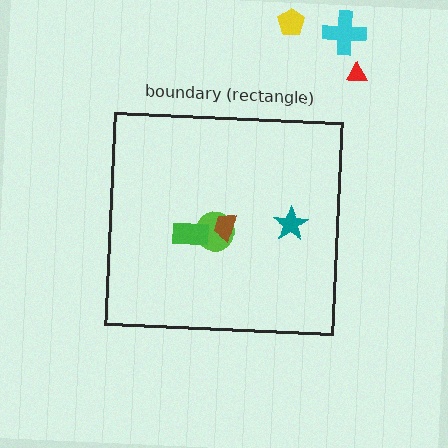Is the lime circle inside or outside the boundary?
Inside.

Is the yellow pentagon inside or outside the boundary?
Outside.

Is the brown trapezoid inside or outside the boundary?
Inside.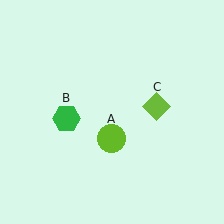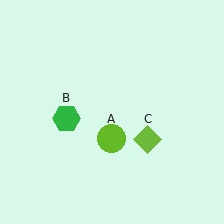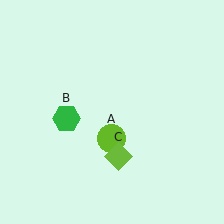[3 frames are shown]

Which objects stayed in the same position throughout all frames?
Lime circle (object A) and green hexagon (object B) remained stationary.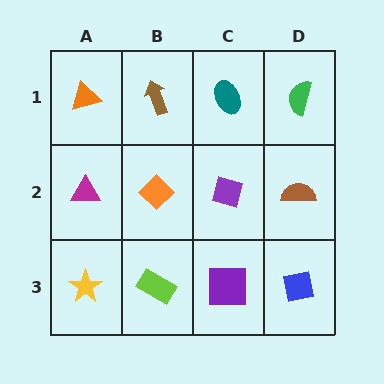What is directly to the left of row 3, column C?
A lime rectangle.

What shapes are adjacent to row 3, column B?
An orange diamond (row 2, column B), a yellow star (row 3, column A), a purple square (row 3, column C).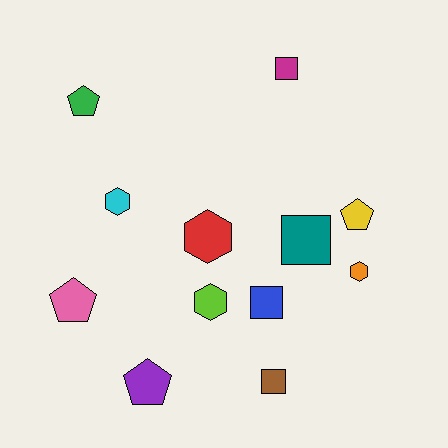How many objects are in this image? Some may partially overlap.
There are 12 objects.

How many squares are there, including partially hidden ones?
There are 4 squares.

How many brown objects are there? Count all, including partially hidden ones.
There is 1 brown object.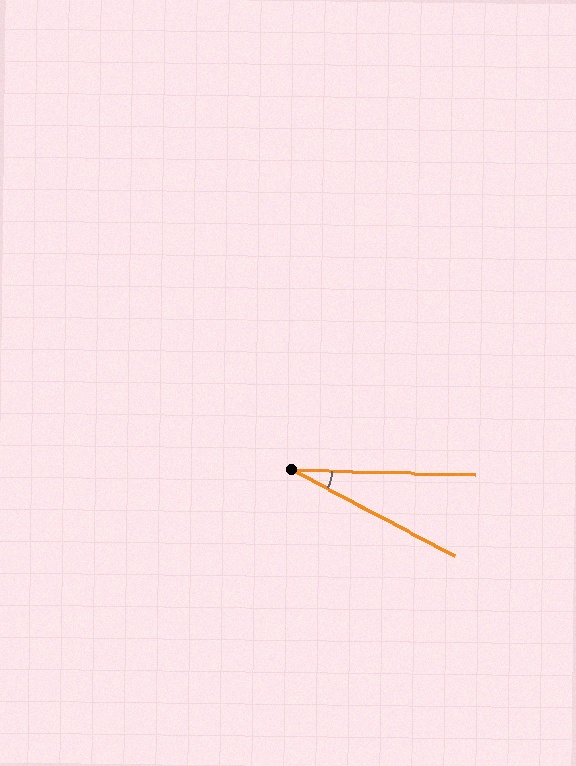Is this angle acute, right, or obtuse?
It is acute.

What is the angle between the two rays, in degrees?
Approximately 26 degrees.